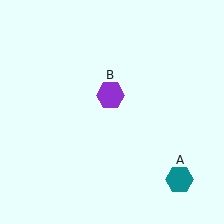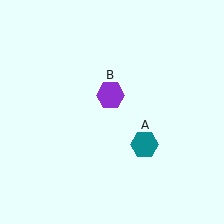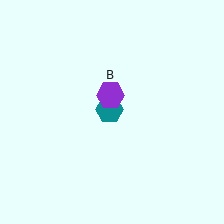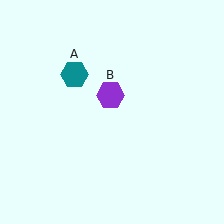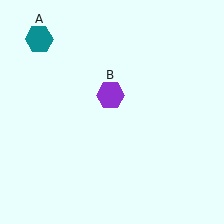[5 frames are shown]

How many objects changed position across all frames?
1 object changed position: teal hexagon (object A).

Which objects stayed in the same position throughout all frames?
Purple hexagon (object B) remained stationary.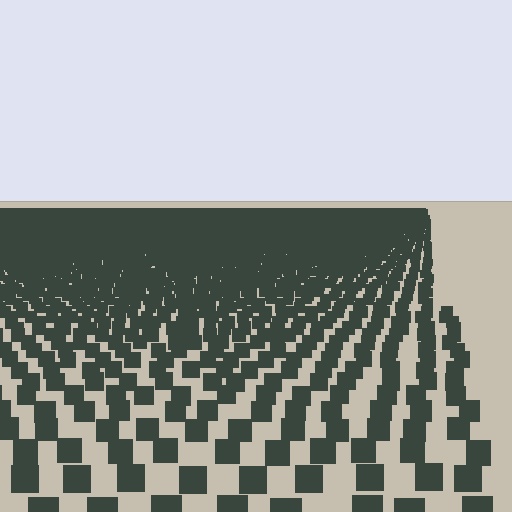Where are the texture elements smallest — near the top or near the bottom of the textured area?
Near the top.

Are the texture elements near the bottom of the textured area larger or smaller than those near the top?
Larger. Near the bottom, elements are closer to the viewer and appear at a bigger on-screen size.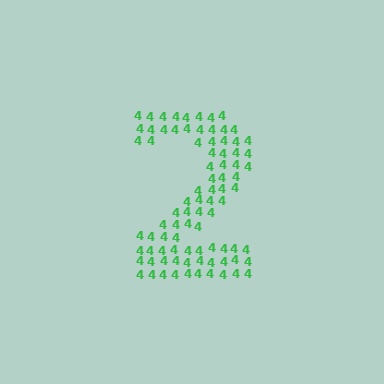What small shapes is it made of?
It is made of small digit 4's.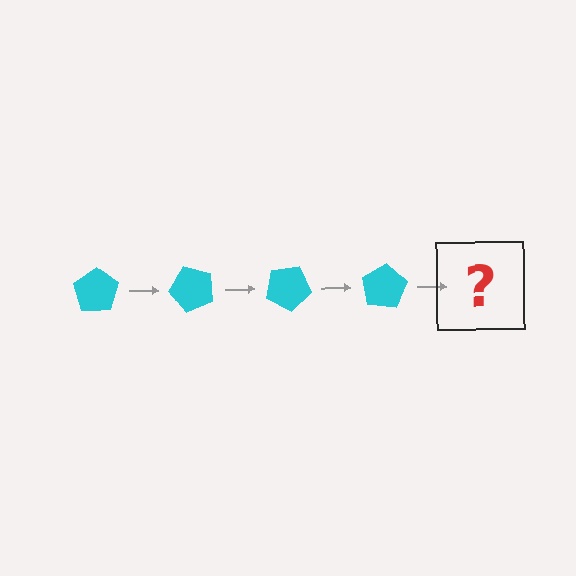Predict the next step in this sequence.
The next step is a cyan pentagon rotated 200 degrees.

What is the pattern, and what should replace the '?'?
The pattern is that the pentagon rotates 50 degrees each step. The '?' should be a cyan pentagon rotated 200 degrees.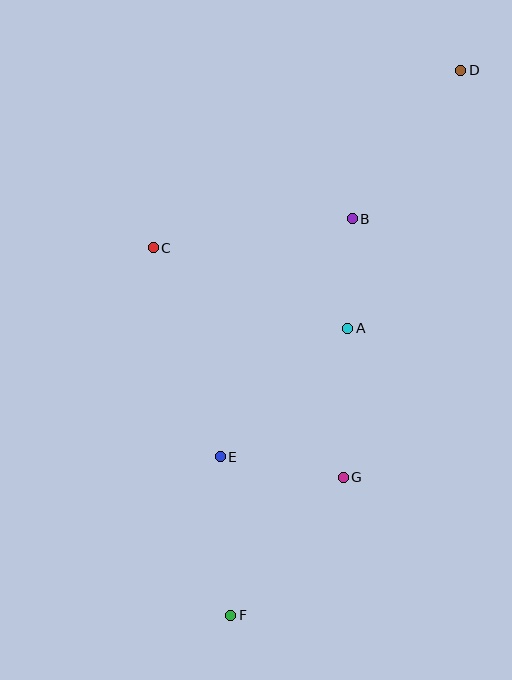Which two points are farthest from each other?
Points D and F are farthest from each other.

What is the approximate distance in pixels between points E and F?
The distance between E and F is approximately 159 pixels.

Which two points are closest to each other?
Points A and B are closest to each other.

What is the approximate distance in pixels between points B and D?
The distance between B and D is approximately 184 pixels.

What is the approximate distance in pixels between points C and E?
The distance between C and E is approximately 220 pixels.